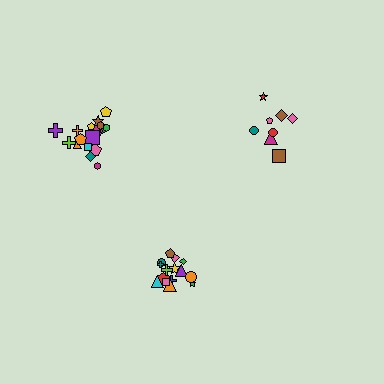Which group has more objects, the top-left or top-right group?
The top-left group.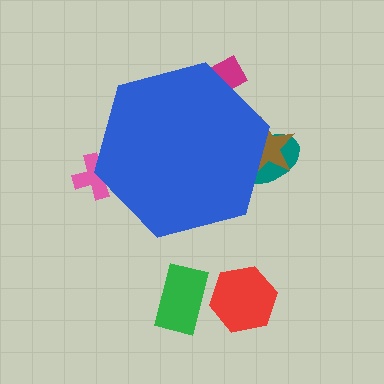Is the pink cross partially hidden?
Yes, the pink cross is partially hidden behind the blue hexagon.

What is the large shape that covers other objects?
A blue hexagon.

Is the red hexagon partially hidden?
No, the red hexagon is fully visible.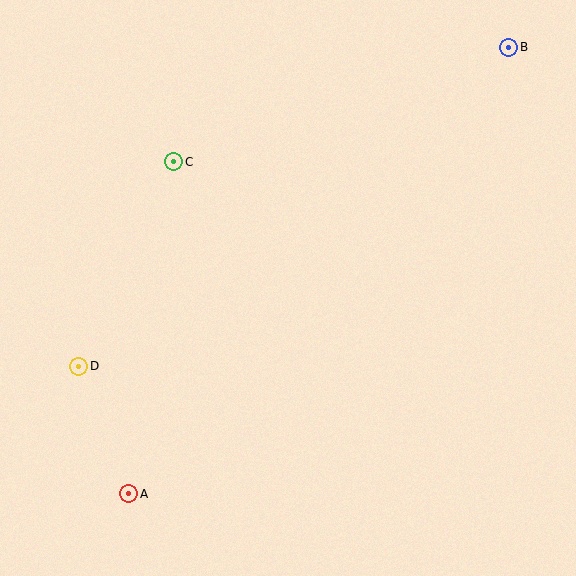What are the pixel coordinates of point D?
Point D is at (79, 366).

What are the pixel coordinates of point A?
Point A is at (129, 494).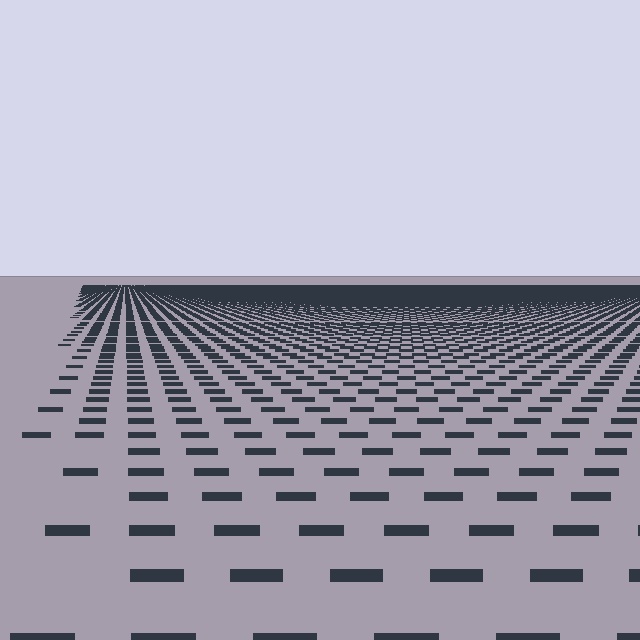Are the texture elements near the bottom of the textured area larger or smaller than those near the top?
Larger. Near the bottom, elements are closer to the viewer and appear at a bigger on-screen size.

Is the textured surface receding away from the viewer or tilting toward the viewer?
The surface is receding away from the viewer. Texture elements get smaller and denser toward the top.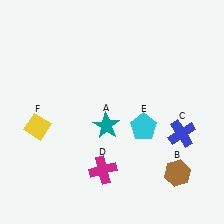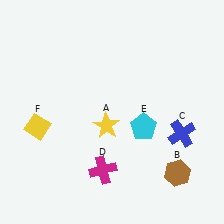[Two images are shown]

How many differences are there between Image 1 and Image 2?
There is 1 difference between the two images.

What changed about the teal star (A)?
In Image 1, A is teal. In Image 2, it changed to yellow.